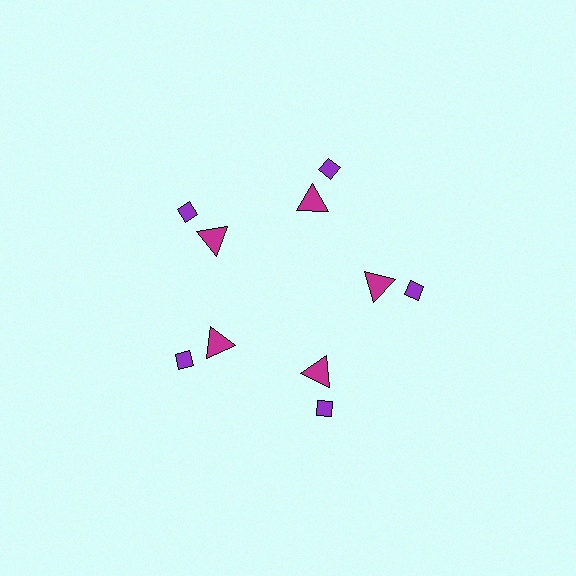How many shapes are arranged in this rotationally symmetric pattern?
There are 10 shapes, arranged in 5 groups of 2.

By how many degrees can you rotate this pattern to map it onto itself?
The pattern maps onto itself every 72 degrees of rotation.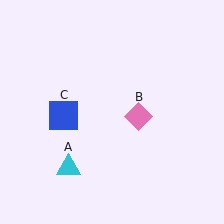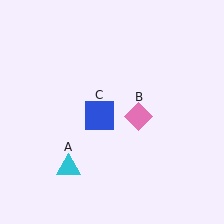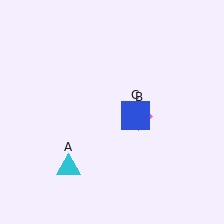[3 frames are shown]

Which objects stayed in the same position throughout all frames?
Cyan triangle (object A) and pink diamond (object B) remained stationary.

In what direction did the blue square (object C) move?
The blue square (object C) moved right.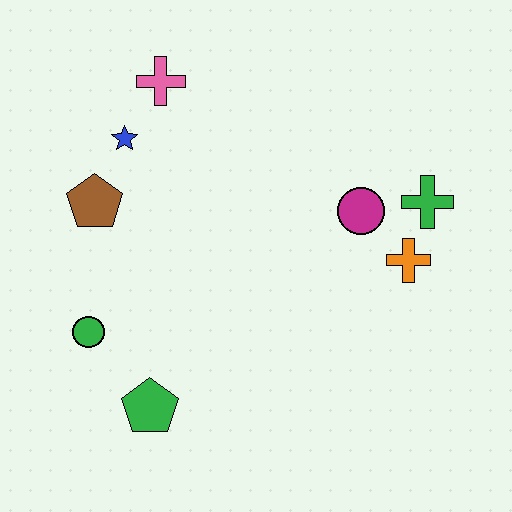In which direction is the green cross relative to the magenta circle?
The green cross is to the right of the magenta circle.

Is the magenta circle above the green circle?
Yes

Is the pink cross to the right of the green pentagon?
Yes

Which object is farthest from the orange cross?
The green circle is farthest from the orange cross.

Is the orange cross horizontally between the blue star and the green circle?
No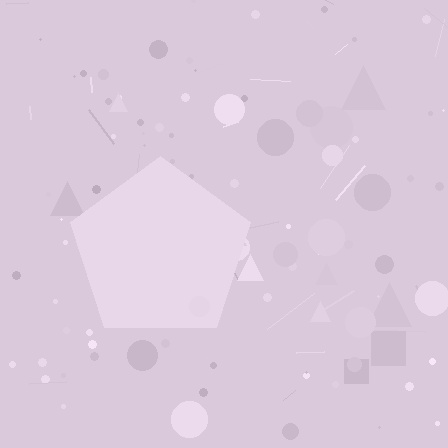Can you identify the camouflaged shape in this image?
The camouflaged shape is a pentagon.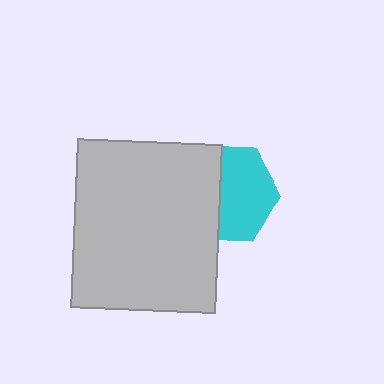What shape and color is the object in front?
The object in front is a light gray rectangle.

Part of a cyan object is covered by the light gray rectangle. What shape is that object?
It is a hexagon.